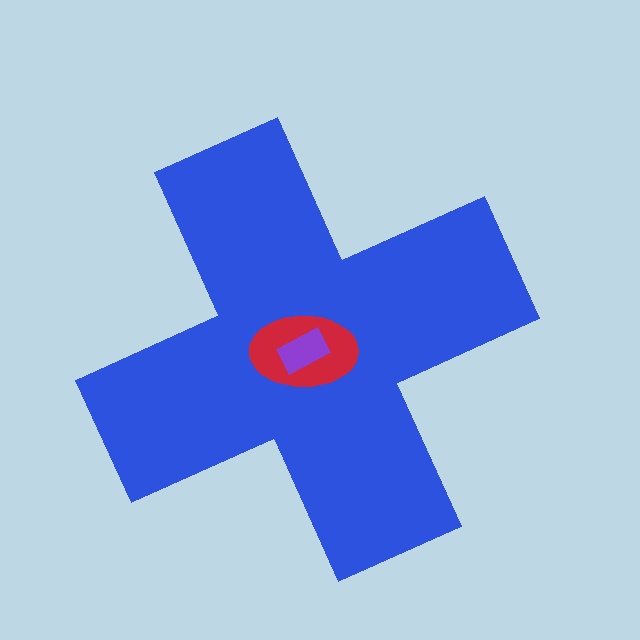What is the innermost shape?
The purple rectangle.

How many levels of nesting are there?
3.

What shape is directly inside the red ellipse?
The purple rectangle.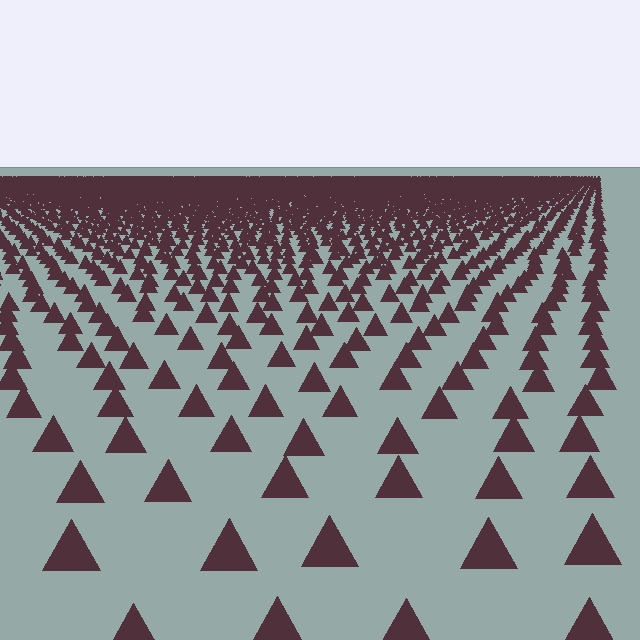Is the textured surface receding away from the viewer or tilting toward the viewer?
The surface is receding away from the viewer. Texture elements get smaller and denser toward the top.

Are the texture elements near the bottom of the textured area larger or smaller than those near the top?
Larger. Near the bottom, elements are closer to the viewer and appear at a bigger on-screen size.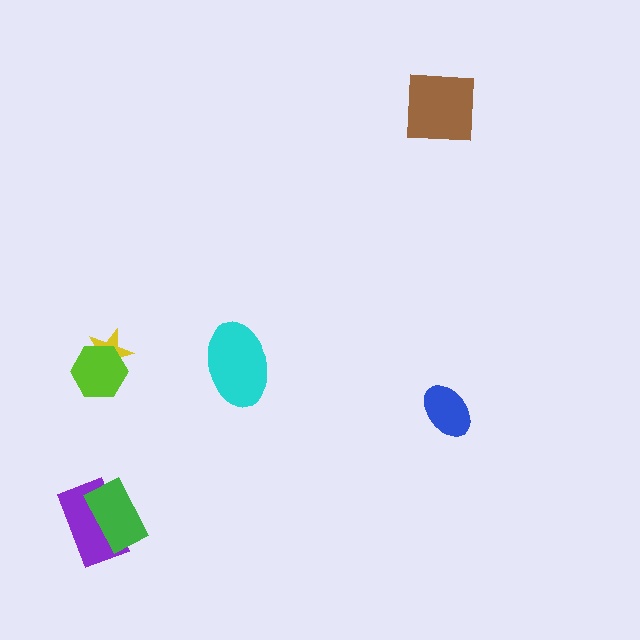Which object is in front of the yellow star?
The lime hexagon is in front of the yellow star.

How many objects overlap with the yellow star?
1 object overlaps with the yellow star.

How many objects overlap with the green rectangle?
1 object overlaps with the green rectangle.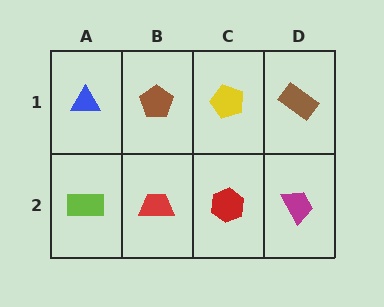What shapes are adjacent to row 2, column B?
A brown pentagon (row 1, column B), a lime rectangle (row 2, column A), a red hexagon (row 2, column C).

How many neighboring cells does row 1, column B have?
3.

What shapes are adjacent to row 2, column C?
A yellow pentagon (row 1, column C), a red trapezoid (row 2, column B), a magenta trapezoid (row 2, column D).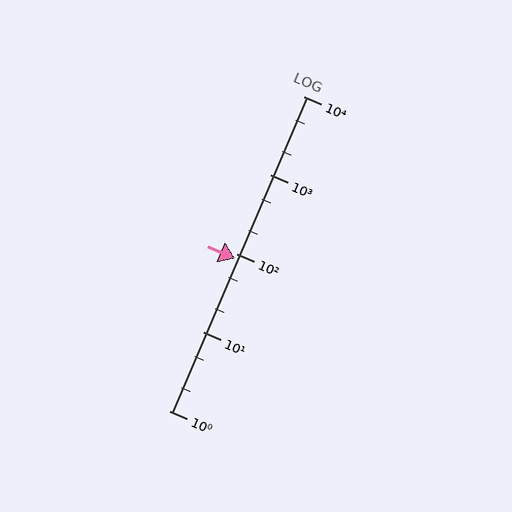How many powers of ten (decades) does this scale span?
The scale spans 4 decades, from 1 to 10000.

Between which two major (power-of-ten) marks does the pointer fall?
The pointer is between 10 and 100.